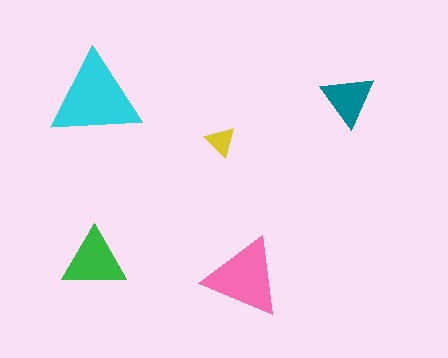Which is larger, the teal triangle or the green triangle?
The green one.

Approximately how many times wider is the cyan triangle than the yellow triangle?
About 3 times wider.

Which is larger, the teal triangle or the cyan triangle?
The cyan one.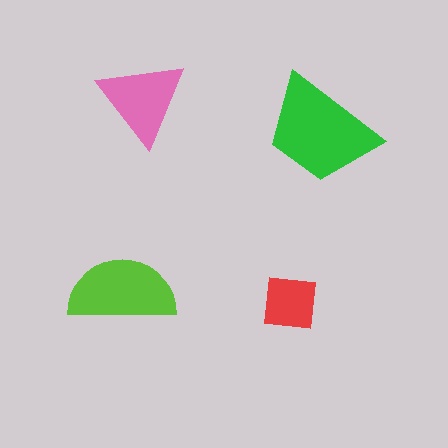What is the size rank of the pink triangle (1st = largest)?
3rd.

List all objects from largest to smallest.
The green trapezoid, the lime semicircle, the pink triangle, the red square.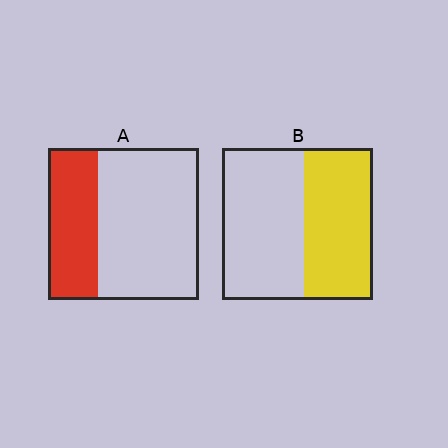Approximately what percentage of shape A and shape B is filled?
A is approximately 35% and B is approximately 45%.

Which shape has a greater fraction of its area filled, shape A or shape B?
Shape B.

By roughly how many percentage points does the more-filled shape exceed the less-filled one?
By roughly 15 percentage points (B over A).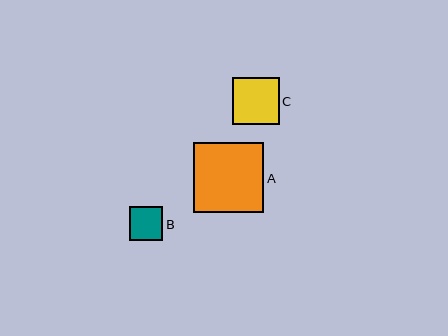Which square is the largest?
Square A is the largest with a size of approximately 70 pixels.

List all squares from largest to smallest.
From largest to smallest: A, C, B.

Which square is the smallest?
Square B is the smallest with a size of approximately 34 pixels.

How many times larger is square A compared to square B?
Square A is approximately 2.1 times the size of square B.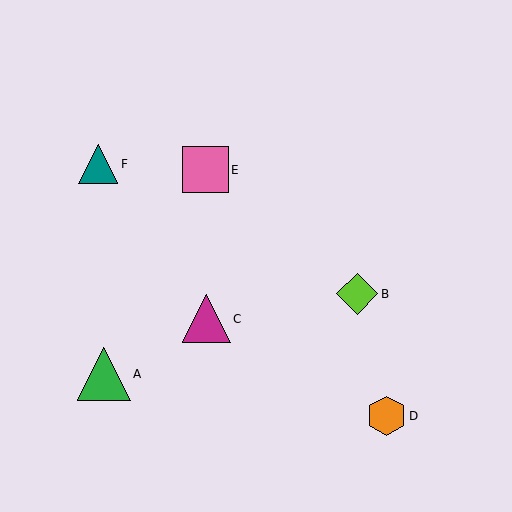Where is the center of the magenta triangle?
The center of the magenta triangle is at (206, 319).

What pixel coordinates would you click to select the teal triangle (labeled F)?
Click at (98, 164) to select the teal triangle F.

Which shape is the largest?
The green triangle (labeled A) is the largest.